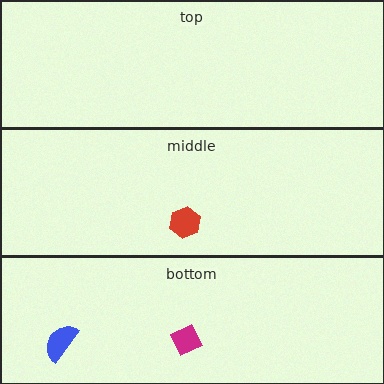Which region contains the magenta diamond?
The bottom region.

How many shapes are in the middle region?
1.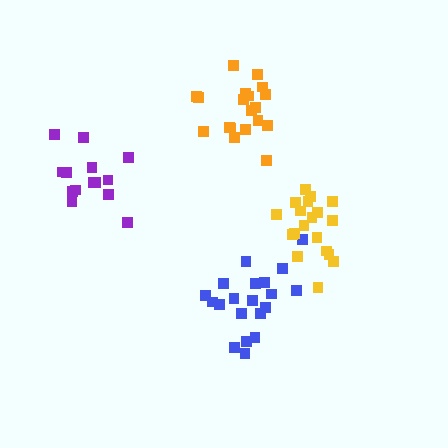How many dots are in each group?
Group 1: 20 dots, Group 2: 14 dots, Group 3: 19 dots, Group 4: 19 dots (72 total).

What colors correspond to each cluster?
The clusters are colored: blue, purple, yellow, orange.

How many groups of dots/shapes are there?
There are 4 groups.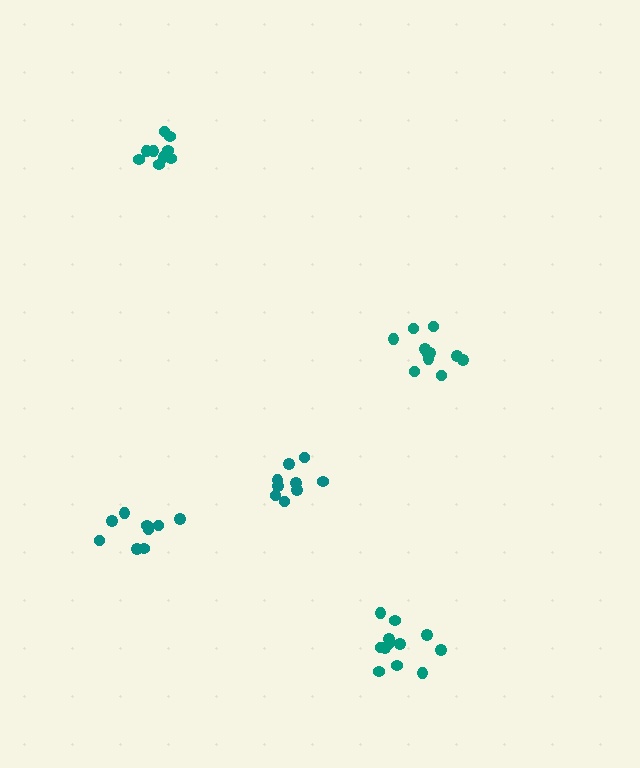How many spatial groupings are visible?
There are 5 spatial groupings.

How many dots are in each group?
Group 1: 9 dots, Group 2: 11 dots, Group 3: 9 dots, Group 4: 12 dots, Group 5: 9 dots (50 total).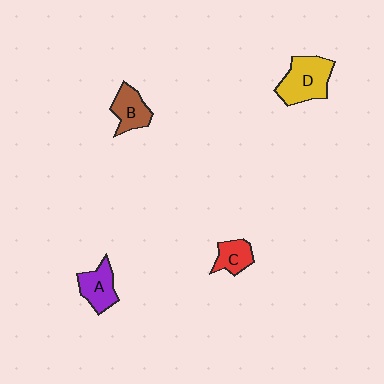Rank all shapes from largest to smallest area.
From largest to smallest: D (yellow), A (purple), B (brown), C (red).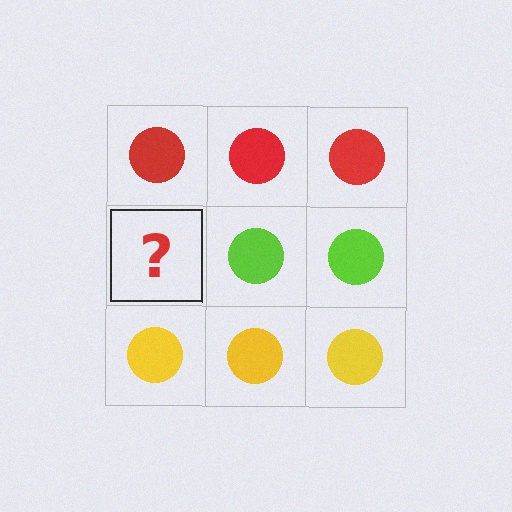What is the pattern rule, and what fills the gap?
The rule is that each row has a consistent color. The gap should be filled with a lime circle.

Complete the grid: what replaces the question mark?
The question mark should be replaced with a lime circle.